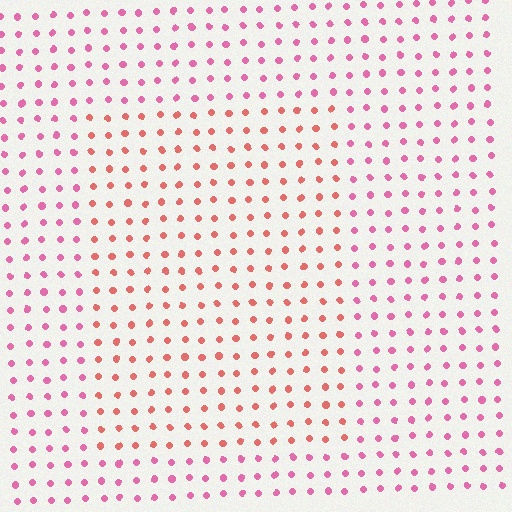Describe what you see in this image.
The image is filled with small pink elements in a uniform arrangement. A rectangle-shaped region is visible where the elements are tinted to a slightly different hue, forming a subtle color boundary.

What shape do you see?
I see a rectangle.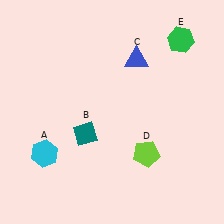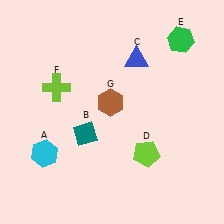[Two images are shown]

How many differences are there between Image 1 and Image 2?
There are 2 differences between the two images.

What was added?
A lime cross (F), a brown hexagon (G) were added in Image 2.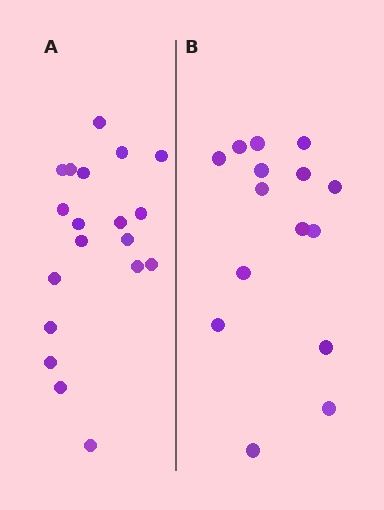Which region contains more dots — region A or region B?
Region A (the left region) has more dots.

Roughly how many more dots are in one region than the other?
Region A has about 4 more dots than region B.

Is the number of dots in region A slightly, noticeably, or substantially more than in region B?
Region A has noticeably more, but not dramatically so. The ratio is roughly 1.3 to 1.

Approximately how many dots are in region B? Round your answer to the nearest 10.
About 20 dots. (The exact count is 15, which rounds to 20.)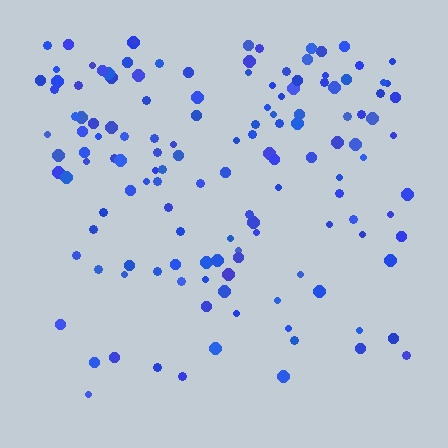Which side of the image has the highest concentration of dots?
The top.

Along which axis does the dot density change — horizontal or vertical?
Vertical.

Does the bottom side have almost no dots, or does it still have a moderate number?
Still a moderate number, just noticeably fewer than the top.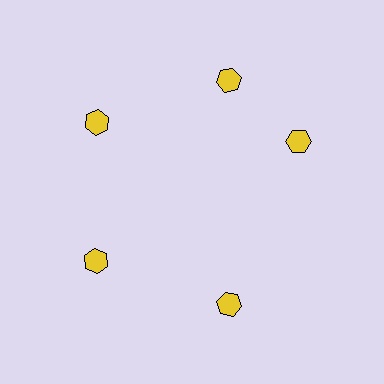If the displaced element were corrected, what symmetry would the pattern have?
It would have 5-fold rotational symmetry — the pattern would map onto itself every 72 degrees.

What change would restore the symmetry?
The symmetry would be restored by rotating it back into even spacing with its neighbors so that all 5 hexagons sit at equal angles and equal distance from the center.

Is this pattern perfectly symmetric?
No. The 5 yellow hexagons are arranged in a ring, but one element near the 3 o'clock position is rotated out of alignment along the ring, breaking the 5-fold rotational symmetry.